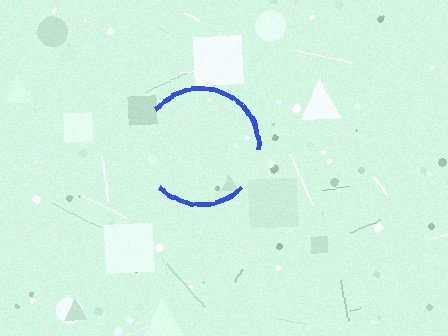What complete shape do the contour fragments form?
The contour fragments form a circle.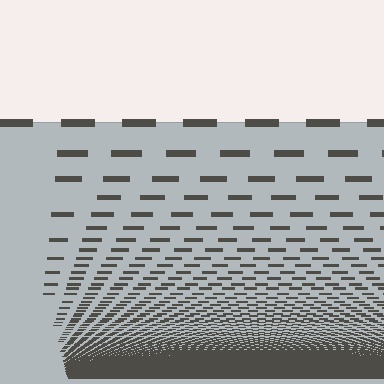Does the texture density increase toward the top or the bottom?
Density increases toward the bottom.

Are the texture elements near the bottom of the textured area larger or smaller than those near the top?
Smaller. The gradient is inverted — elements near the bottom are smaller and denser.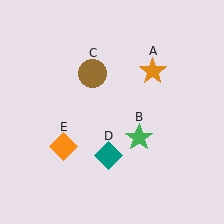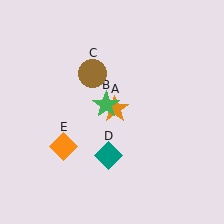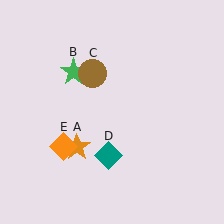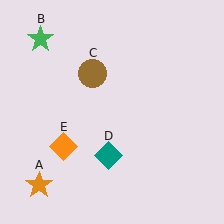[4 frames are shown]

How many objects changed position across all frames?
2 objects changed position: orange star (object A), green star (object B).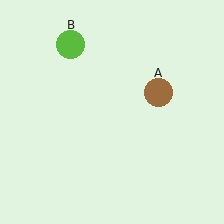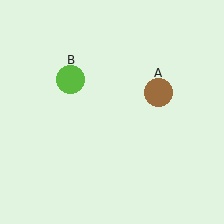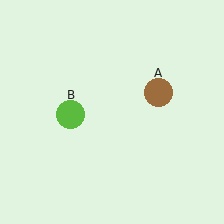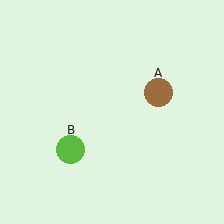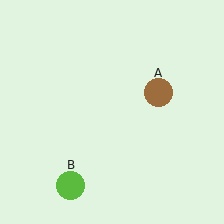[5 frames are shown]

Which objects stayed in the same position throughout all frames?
Brown circle (object A) remained stationary.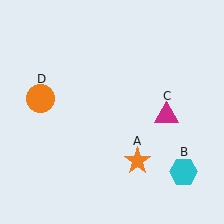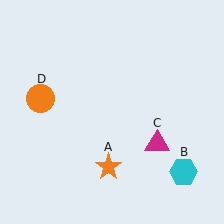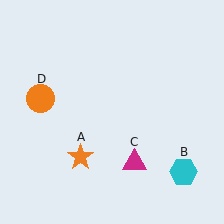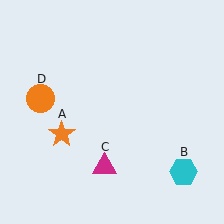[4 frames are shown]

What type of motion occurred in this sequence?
The orange star (object A), magenta triangle (object C) rotated clockwise around the center of the scene.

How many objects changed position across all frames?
2 objects changed position: orange star (object A), magenta triangle (object C).